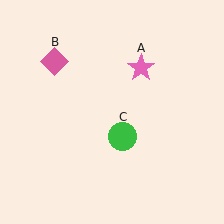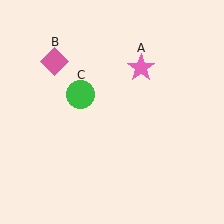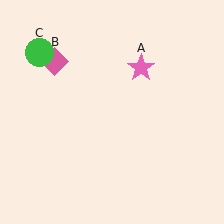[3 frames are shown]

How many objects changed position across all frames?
1 object changed position: green circle (object C).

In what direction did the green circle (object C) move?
The green circle (object C) moved up and to the left.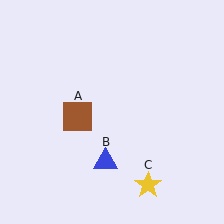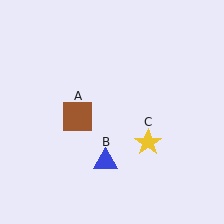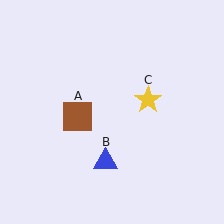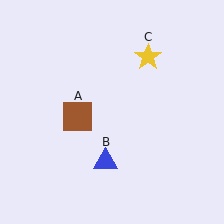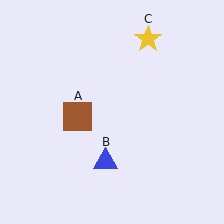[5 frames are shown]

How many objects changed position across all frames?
1 object changed position: yellow star (object C).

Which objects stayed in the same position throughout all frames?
Brown square (object A) and blue triangle (object B) remained stationary.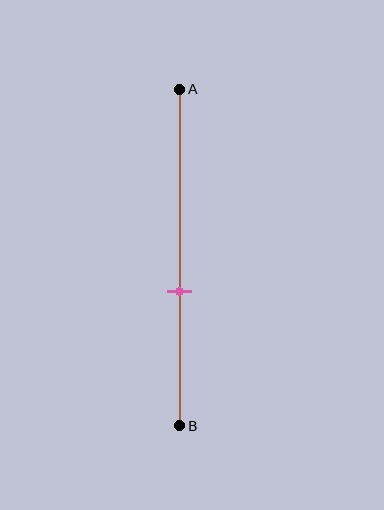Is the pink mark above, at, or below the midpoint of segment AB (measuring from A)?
The pink mark is below the midpoint of segment AB.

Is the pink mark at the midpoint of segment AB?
No, the mark is at about 60% from A, not at the 50% midpoint.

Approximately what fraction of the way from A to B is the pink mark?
The pink mark is approximately 60% of the way from A to B.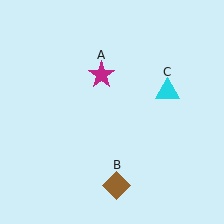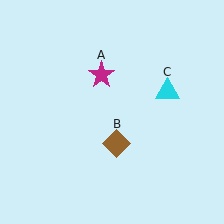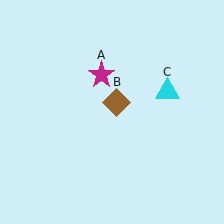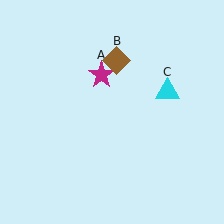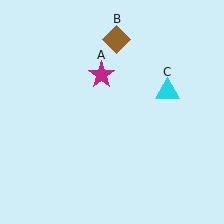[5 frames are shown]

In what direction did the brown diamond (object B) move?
The brown diamond (object B) moved up.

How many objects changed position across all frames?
1 object changed position: brown diamond (object B).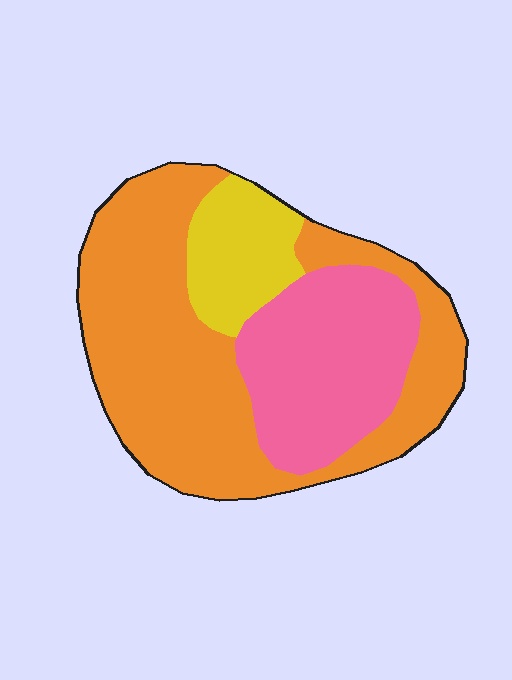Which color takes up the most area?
Orange, at roughly 55%.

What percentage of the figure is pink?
Pink covers around 30% of the figure.